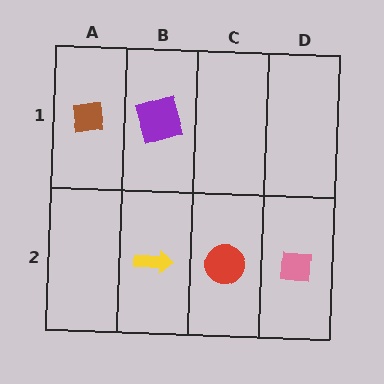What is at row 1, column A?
A brown square.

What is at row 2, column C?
A red circle.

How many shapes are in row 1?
2 shapes.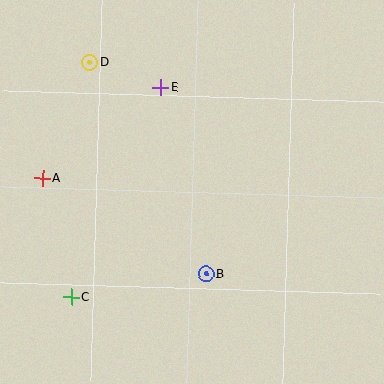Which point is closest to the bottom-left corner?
Point C is closest to the bottom-left corner.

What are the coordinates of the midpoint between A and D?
The midpoint between A and D is at (66, 120).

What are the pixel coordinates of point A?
Point A is at (43, 178).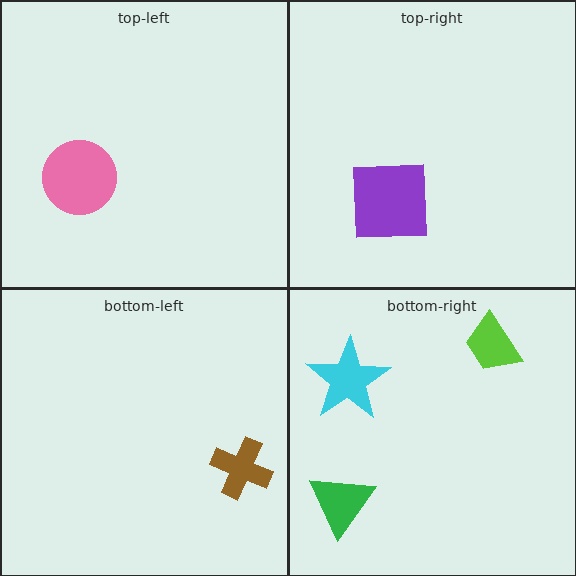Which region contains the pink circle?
The top-left region.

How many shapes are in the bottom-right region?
3.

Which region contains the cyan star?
The bottom-right region.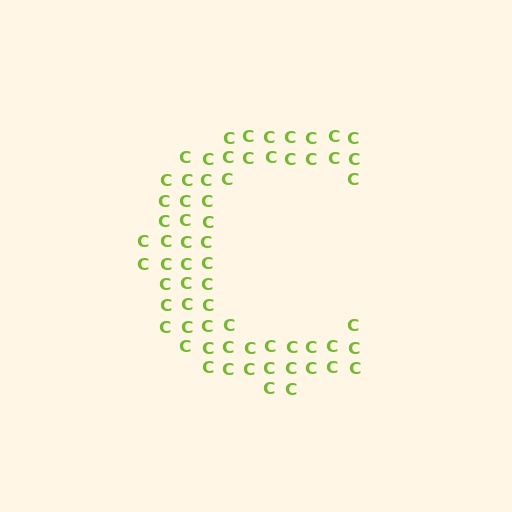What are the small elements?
The small elements are letter C's.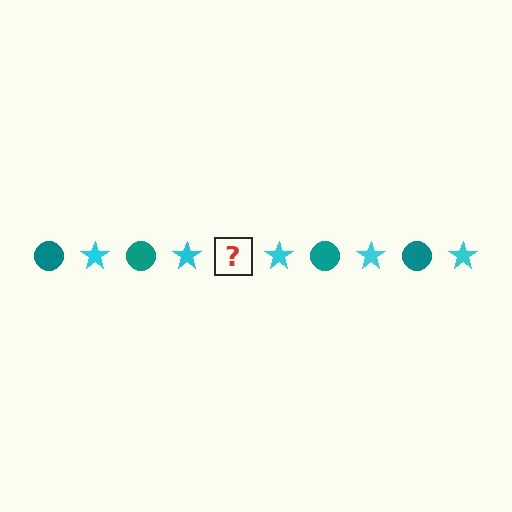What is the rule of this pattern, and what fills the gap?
The rule is that the pattern alternates between teal circle and cyan star. The gap should be filled with a teal circle.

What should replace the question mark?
The question mark should be replaced with a teal circle.